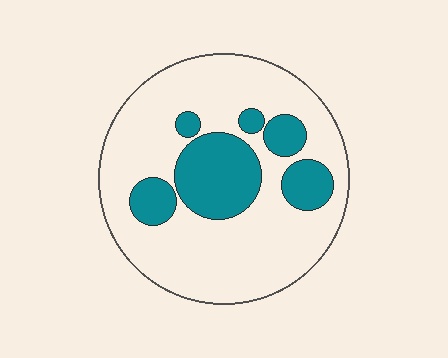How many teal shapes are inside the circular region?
6.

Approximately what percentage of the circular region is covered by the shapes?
Approximately 25%.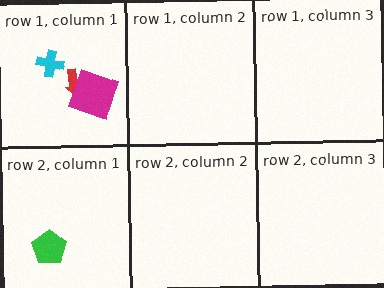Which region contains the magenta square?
The row 1, column 1 region.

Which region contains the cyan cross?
The row 1, column 1 region.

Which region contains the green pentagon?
The row 2, column 1 region.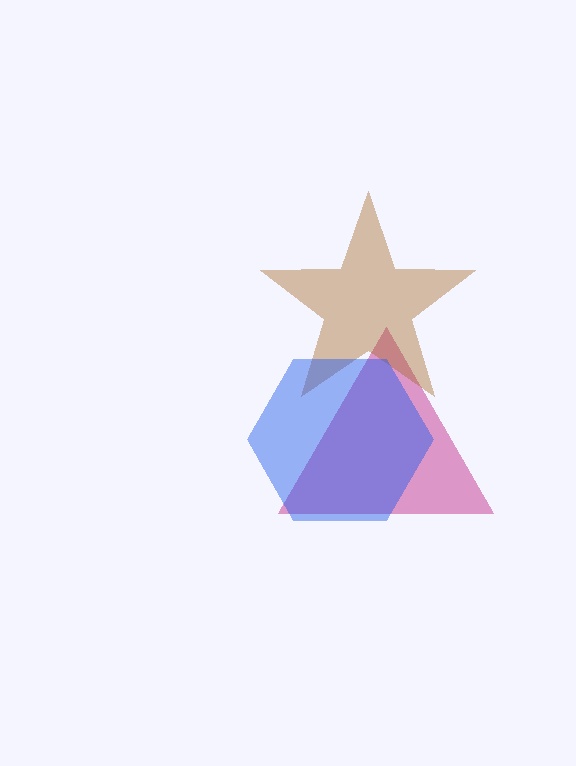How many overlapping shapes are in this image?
There are 3 overlapping shapes in the image.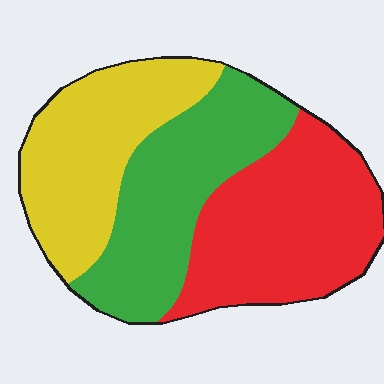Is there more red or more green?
Red.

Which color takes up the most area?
Red, at roughly 35%.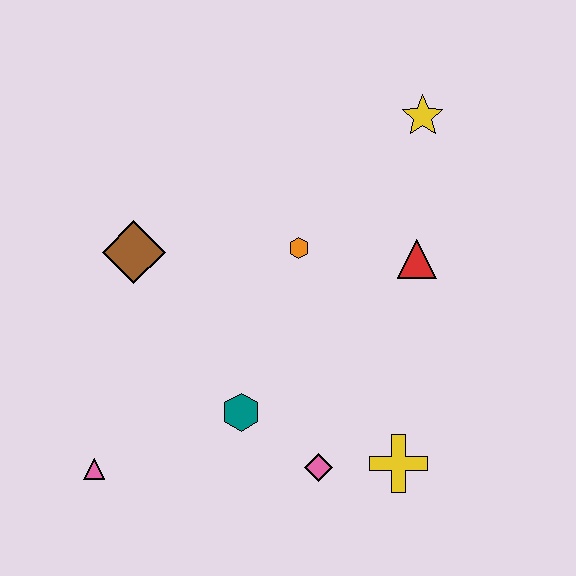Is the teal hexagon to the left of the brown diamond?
No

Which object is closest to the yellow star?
The red triangle is closest to the yellow star.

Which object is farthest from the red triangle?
The pink triangle is farthest from the red triangle.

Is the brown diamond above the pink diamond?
Yes